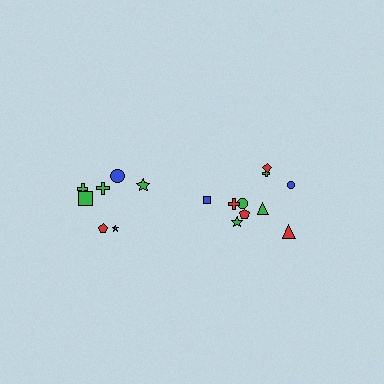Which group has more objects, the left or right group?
The right group.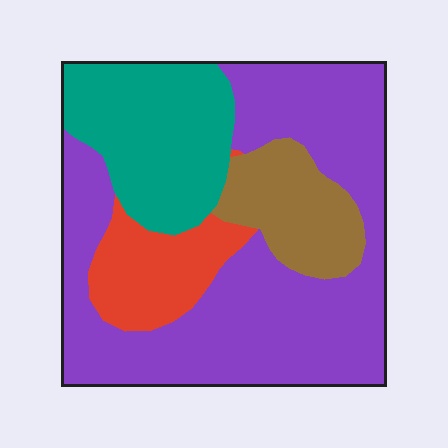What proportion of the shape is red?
Red covers around 10% of the shape.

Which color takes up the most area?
Purple, at roughly 55%.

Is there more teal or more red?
Teal.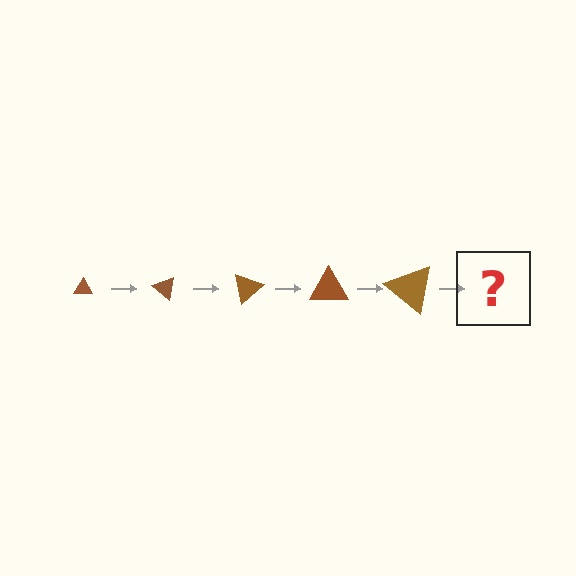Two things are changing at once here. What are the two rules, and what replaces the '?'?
The two rules are that the triangle grows larger each step and it rotates 40 degrees each step. The '?' should be a triangle, larger than the previous one and rotated 200 degrees from the start.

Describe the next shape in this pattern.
It should be a triangle, larger than the previous one and rotated 200 degrees from the start.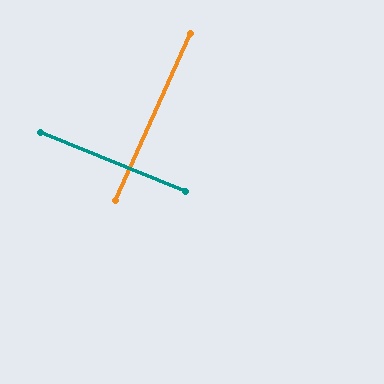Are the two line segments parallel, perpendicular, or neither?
Perpendicular — they meet at approximately 88°.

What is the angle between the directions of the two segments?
Approximately 88 degrees.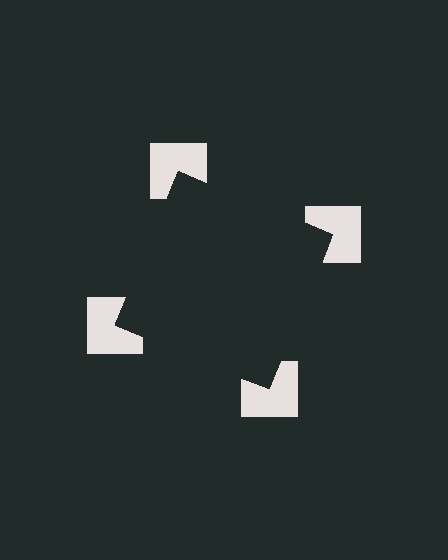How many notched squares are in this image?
There are 4 — one at each vertex of the illusory square.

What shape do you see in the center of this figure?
An illusory square — its edges are inferred from the aligned wedge cuts in the notched squares, not physically drawn.